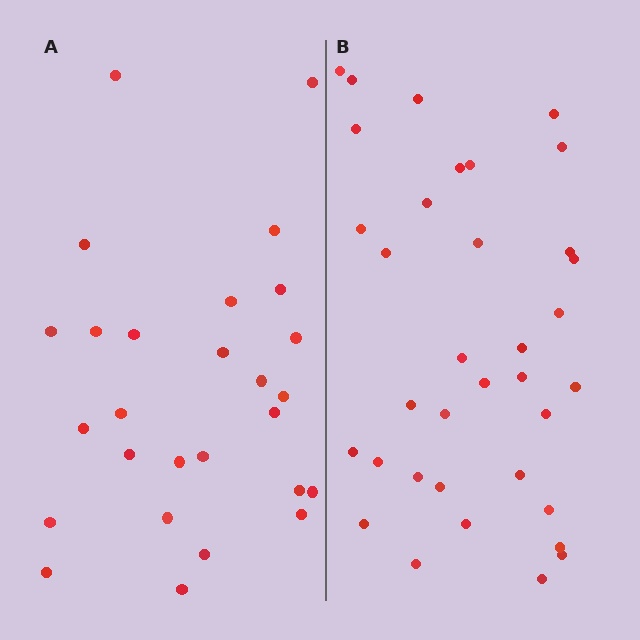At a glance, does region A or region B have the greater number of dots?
Region B (the right region) has more dots.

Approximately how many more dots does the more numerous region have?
Region B has roughly 8 or so more dots than region A.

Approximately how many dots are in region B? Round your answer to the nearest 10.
About 40 dots. (The exact count is 35, which rounds to 40.)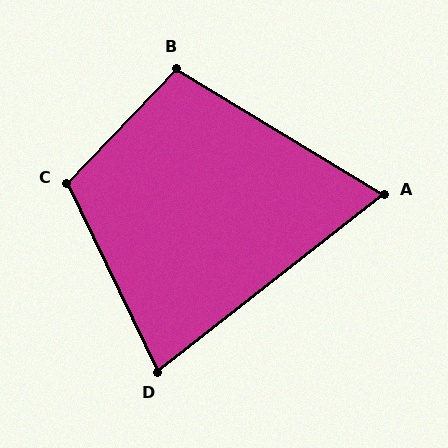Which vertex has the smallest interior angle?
A, at approximately 70 degrees.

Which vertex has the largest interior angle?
C, at approximately 110 degrees.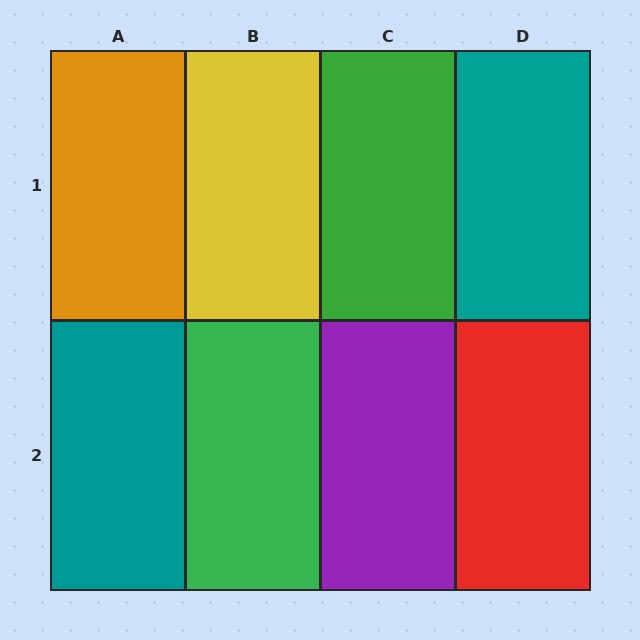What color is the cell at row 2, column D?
Red.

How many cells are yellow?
1 cell is yellow.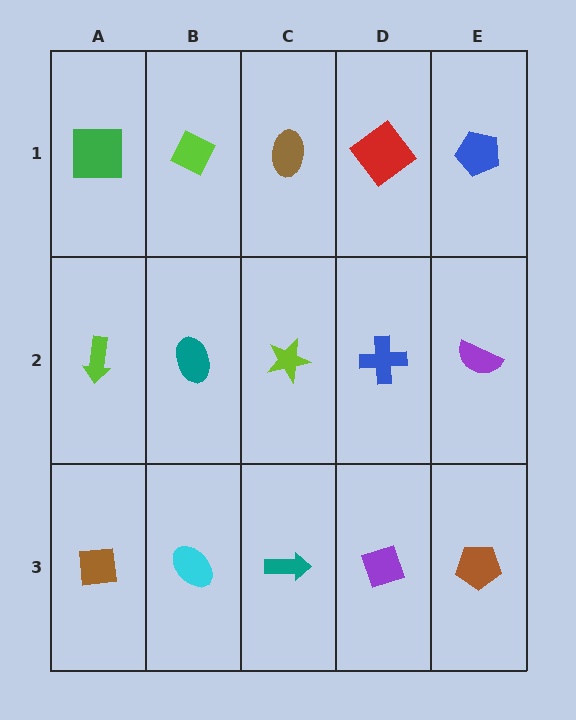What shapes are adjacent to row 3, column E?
A purple semicircle (row 2, column E), a purple diamond (row 3, column D).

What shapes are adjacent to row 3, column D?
A blue cross (row 2, column D), a teal arrow (row 3, column C), a brown pentagon (row 3, column E).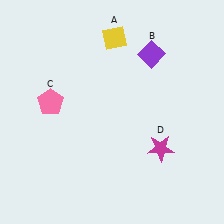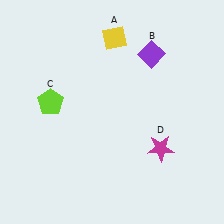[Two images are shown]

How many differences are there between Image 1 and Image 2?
There is 1 difference between the two images.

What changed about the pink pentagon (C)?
In Image 1, C is pink. In Image 2, it changed to lime.